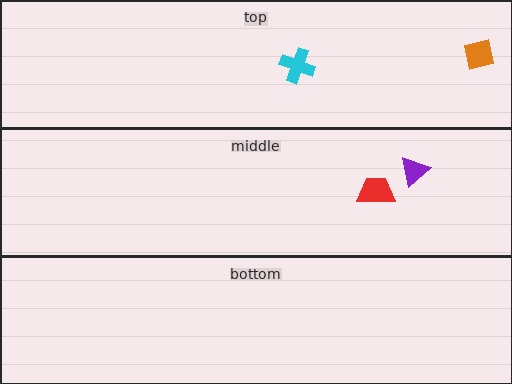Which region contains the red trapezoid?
The middle region.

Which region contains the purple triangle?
The middle region.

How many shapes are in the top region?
2.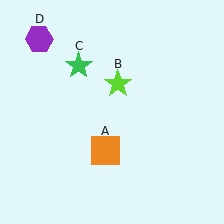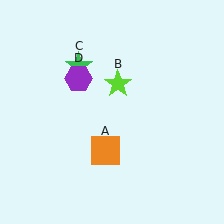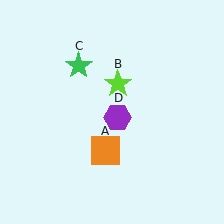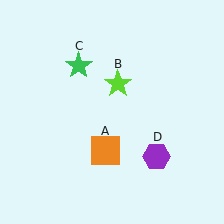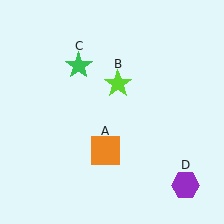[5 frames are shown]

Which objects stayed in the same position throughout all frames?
Orange square (object A) and lime star (object B) and green star (object C) remained stationary.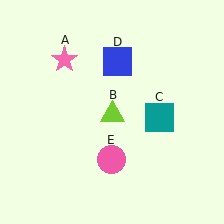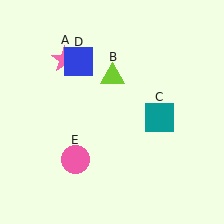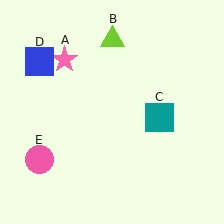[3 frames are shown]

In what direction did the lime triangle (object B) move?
The lime triangle (object B) moved up.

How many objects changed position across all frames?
3 objects changed position: lime triangle (object B), blue square (object D), pink circle (object E).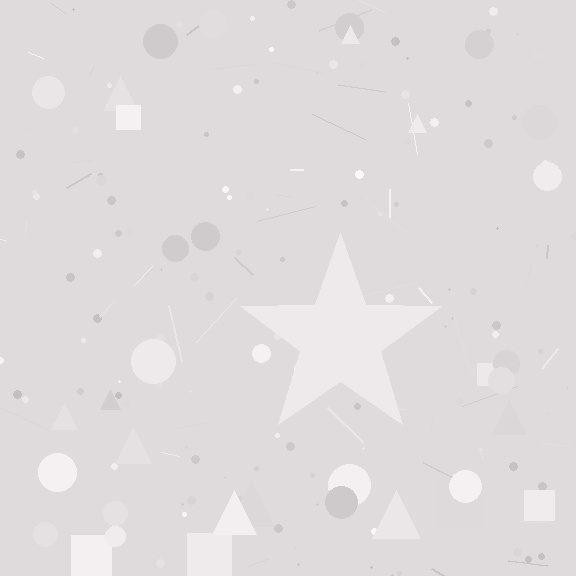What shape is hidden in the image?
A star is hidden in the image.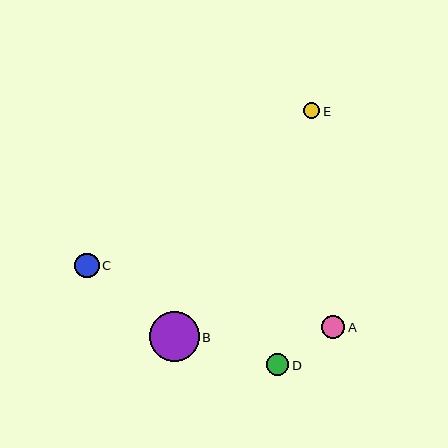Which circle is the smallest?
Circle E is the smallest with a size of approximately 16 pixels.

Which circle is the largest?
Circle B is the largest with a size of approximately 50 pixels.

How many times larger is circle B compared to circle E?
Circle B is approximately 3.2 times the size of circle E.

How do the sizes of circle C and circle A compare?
Circle C and circle A are approximately the same size.